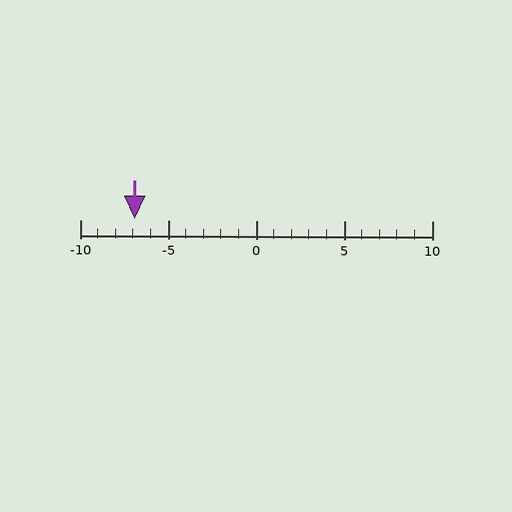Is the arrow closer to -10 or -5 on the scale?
The arrow is closer to -5.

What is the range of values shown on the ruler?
The ruler shows values from -10 to 10.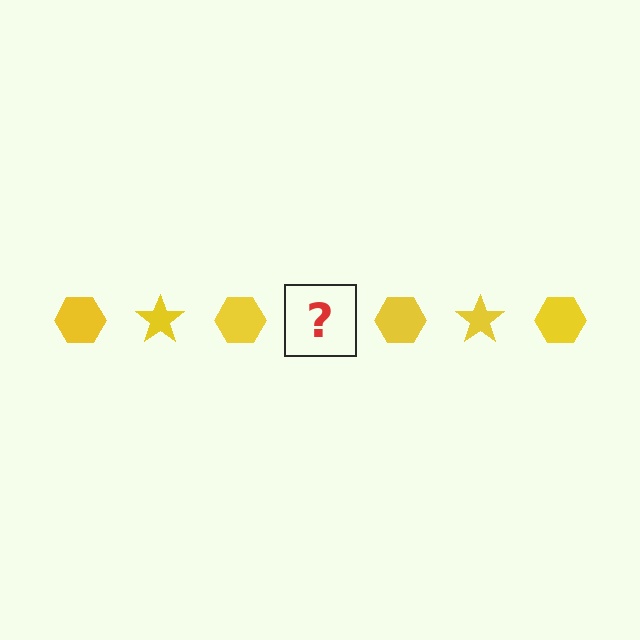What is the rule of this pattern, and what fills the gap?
The rule is that the pattern cycles through hexagon, star shapes in yellow. The gap should be filled with a yellow star.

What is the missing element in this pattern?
The missing element is a yellow star.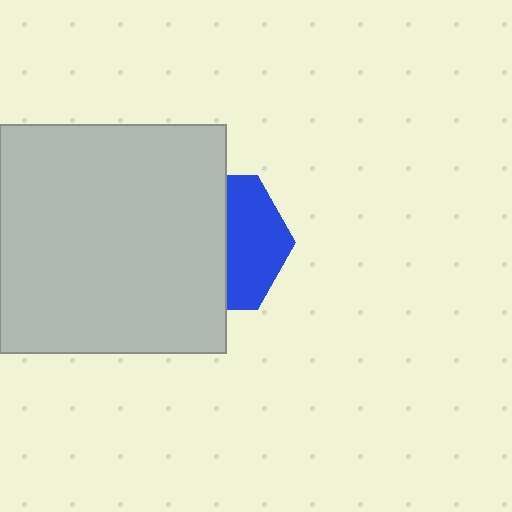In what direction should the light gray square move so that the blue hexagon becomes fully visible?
The light gray square should move left. That is the shortest direction to clear the overlap and leave the blue hexagon fully visible.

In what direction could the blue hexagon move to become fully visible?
The blue hexagon could move right. That would shift it out from behind the light gray square entirely.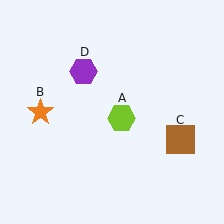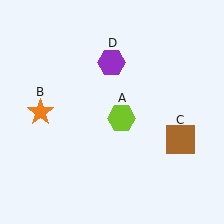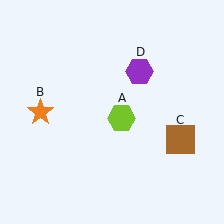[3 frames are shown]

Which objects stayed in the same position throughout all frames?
Lime hexagon (object A) and orange star (object B) and brown square (object C) remained stationary.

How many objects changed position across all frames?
1 object changed position: purple hexagon (object D).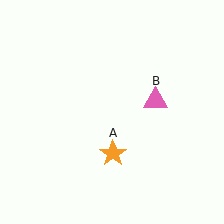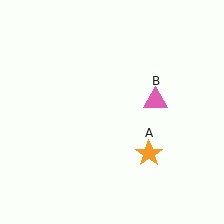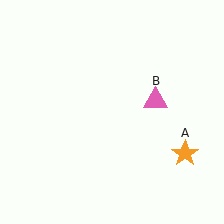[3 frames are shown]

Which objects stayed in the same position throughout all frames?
Pink triangle (object B) remained stationary.